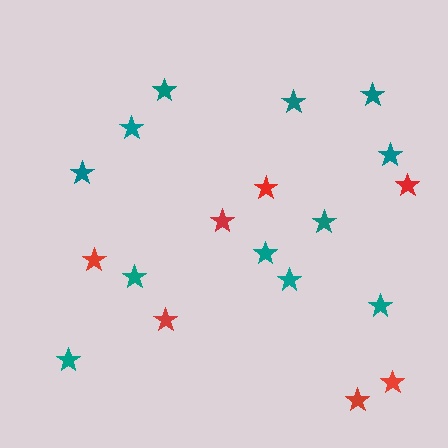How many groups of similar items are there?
There are 2 groups: one group of red stars (7) and one group of teal stars (12).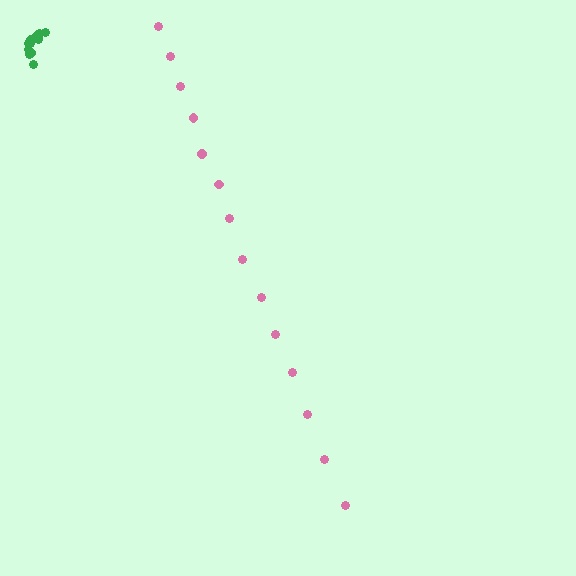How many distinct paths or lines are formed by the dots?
There are 2 distinct paths.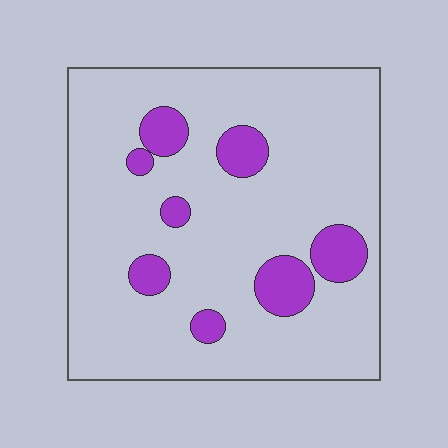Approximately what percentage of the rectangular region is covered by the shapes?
Approximately 15%.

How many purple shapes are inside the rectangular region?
8.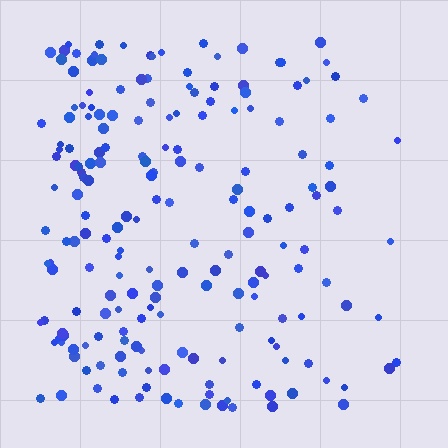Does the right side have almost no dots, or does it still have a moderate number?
Still a moderate number, just noticeably fewer than the left.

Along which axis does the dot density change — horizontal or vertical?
Horizontal.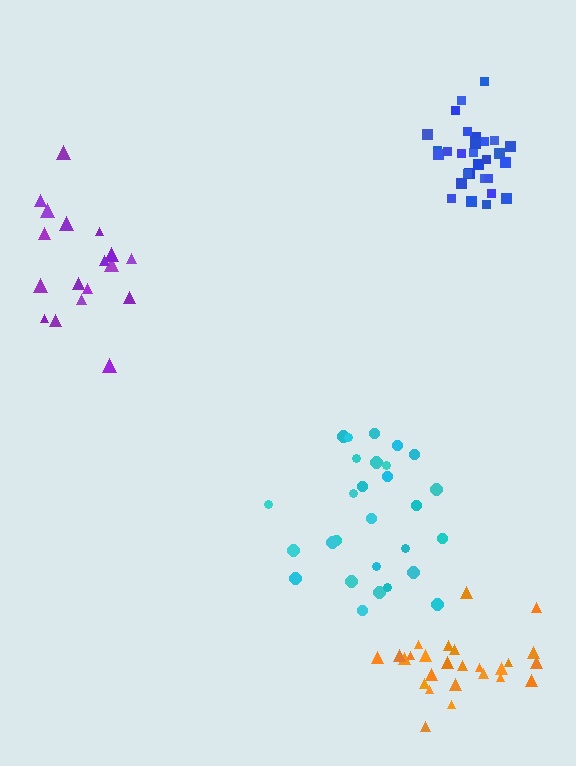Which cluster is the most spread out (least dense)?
Purple.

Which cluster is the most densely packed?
Blue.